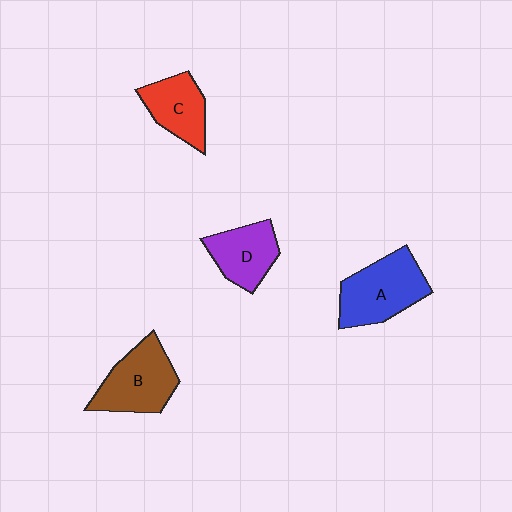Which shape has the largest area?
Shape A (blue).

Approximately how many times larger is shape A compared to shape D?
Approximately 1.4 times.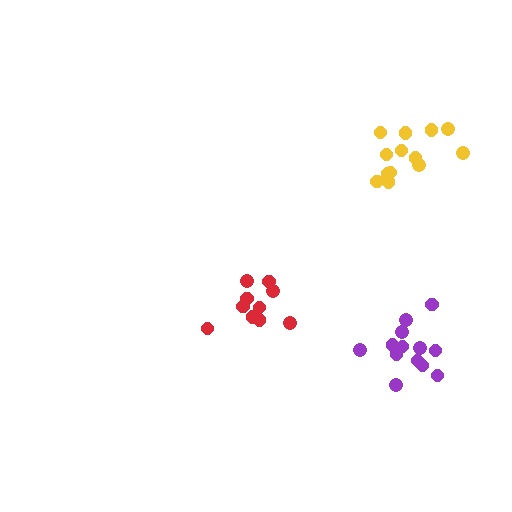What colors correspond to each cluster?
The clusters are colored: red, yellow, purple.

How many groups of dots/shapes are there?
There are 3 groups.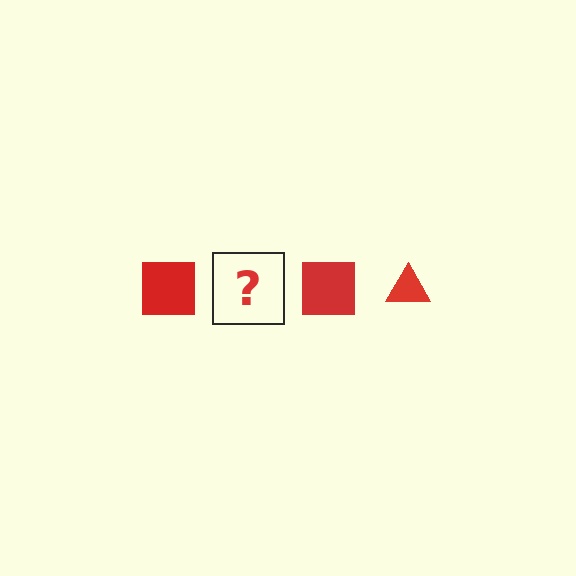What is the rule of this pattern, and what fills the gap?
The rule is that the pattern cycles through square, triangle shapes in red. The gap should be filled with a red triangle.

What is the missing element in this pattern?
The missing element is a red triangle.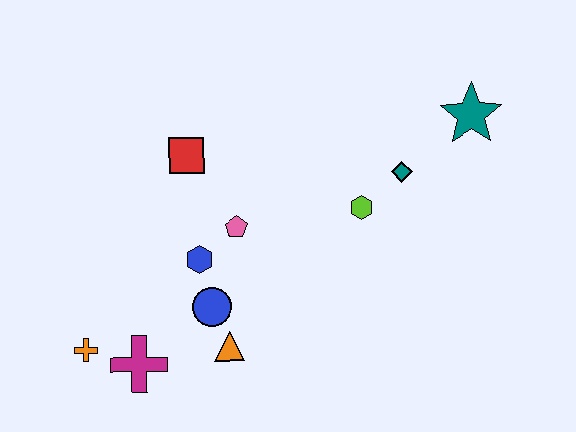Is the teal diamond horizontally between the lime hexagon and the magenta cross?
No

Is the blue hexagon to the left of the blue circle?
Yes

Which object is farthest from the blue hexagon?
The teal star is farthest from the blue hexagon.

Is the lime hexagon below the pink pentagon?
No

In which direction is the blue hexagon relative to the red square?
The blue hexagon is below the red square.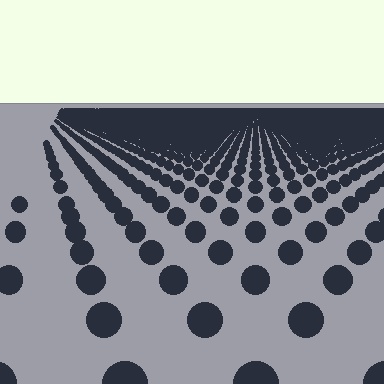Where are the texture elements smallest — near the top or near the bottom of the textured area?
Near the top.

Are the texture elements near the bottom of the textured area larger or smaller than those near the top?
Larger. Near the bottom, elements are closer to the viewer and appear at a bigger on-screen size.